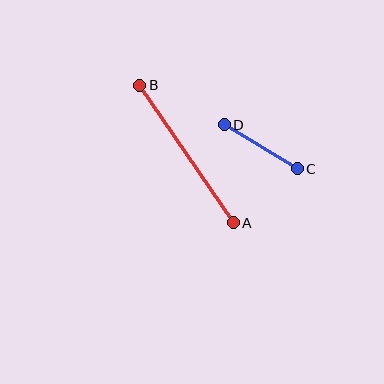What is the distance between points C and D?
The distance is approximately 85 pixels.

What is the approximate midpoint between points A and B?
The midpoint is at approximately (186, 154) pixels.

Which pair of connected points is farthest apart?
Points A and B are farthest apart.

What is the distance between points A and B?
The distance is approximately 166 pixels.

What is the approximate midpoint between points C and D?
The midpoint is at approximately (261, 147) pixels.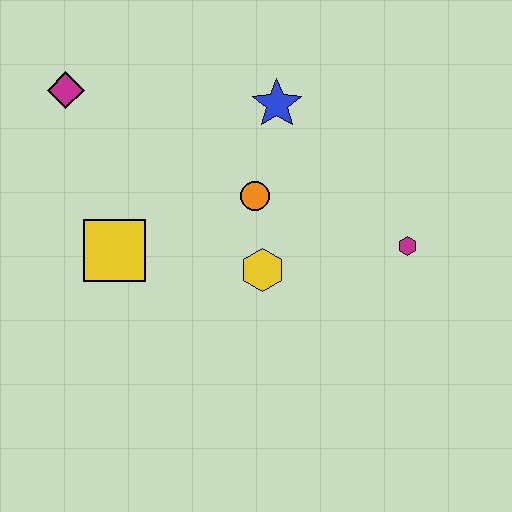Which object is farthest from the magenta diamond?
The magenta hexagon is farthest from the magenta diamond.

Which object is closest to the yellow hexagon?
The orange circle is closest to the yellow hexagon.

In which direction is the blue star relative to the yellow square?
The blue star is to the right of the yellow square.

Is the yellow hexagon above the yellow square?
No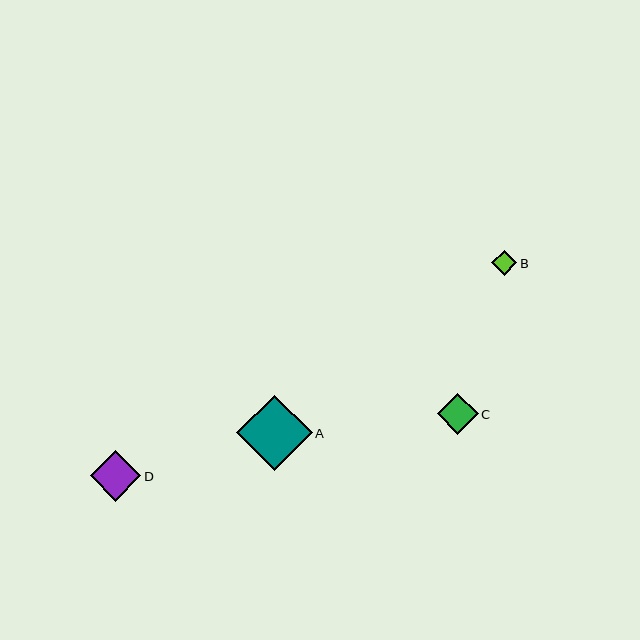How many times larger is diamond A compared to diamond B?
Diamond A is approximately 3.0 times the size of diamond B.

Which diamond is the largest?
Diamond A is the largest with a size of approximately 75 pixels.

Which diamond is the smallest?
Diamond B is the smallest with a size of approximately 25 pixels.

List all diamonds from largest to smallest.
From largest to smallest: A, D, C, B.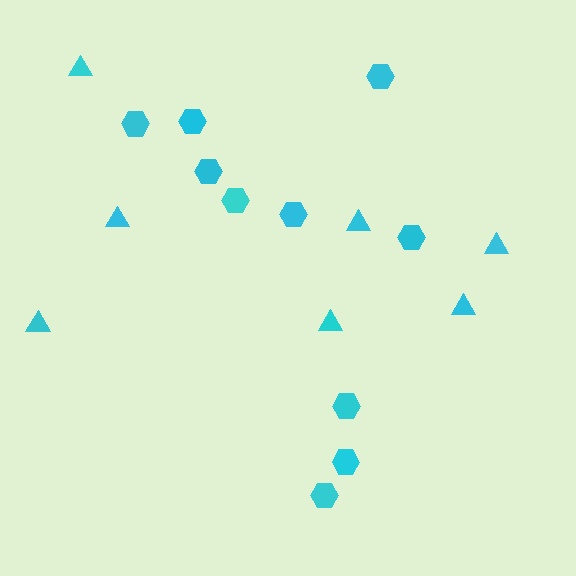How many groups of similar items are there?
There are 2 groups: one group of triangles (7) and one group of hexagons (10).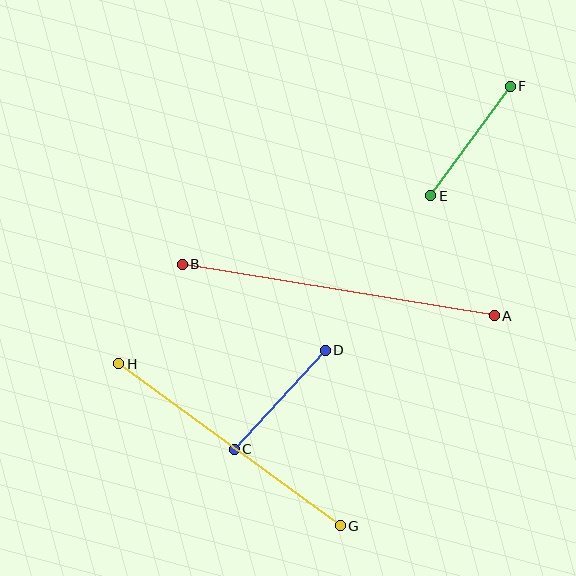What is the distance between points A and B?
The distance is approximately 316 pixels.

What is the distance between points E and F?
The distance is approximately 135 pixels.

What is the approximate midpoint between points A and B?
The midpoint is at approximately (338, 290) pixels.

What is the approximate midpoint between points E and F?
The midpoint is at approximately (470, 141) pixels.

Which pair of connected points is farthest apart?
Points A and B are farthest apart.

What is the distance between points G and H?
The distance is approximately 275 pixels.